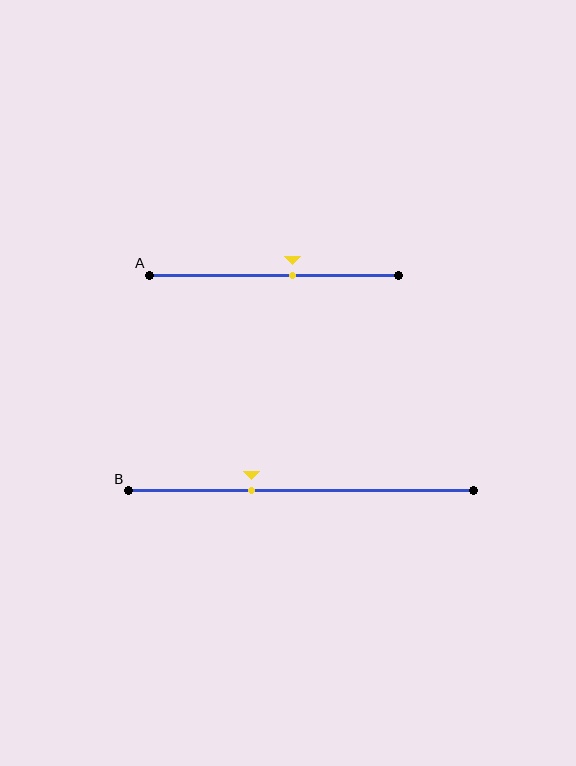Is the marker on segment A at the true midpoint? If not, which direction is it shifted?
No, the marker on segment A is shifted to the right by about 7% of the segment length.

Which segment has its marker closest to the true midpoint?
Segment A has its marker closest to the true midpoint.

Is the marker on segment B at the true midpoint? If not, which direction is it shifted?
No, the marker on segment B is shifted to the left by about 14% of the segment length.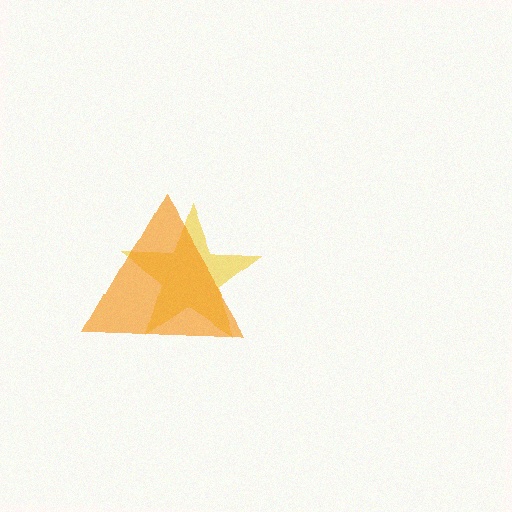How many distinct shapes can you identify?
There are 2 distinct shapes: a yellow star, an orange triangle.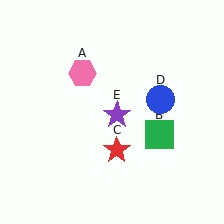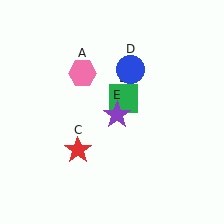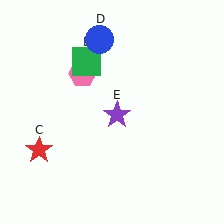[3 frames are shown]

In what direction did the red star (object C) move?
The red star (object C) moved left.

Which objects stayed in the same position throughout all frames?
Pink hexagon (object A) and purple star (object E) remained stationary.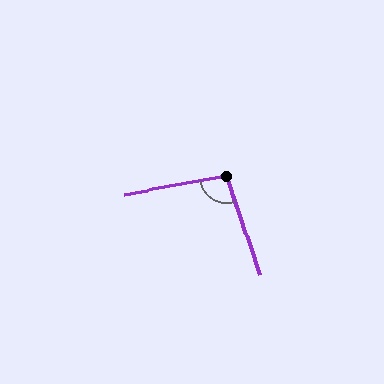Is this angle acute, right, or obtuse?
It is obtuse.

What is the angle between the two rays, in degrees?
Approximately 98 degrees.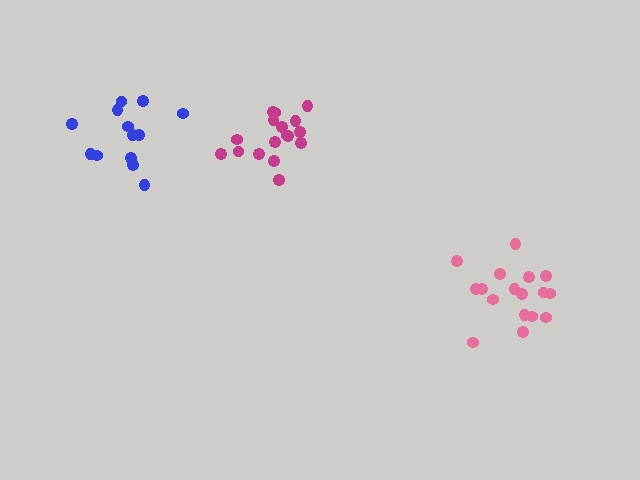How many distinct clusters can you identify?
There are 3 distinct clusters.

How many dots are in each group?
Group 1: 13 dots, Group 2: 17 dots, Group 3: 17 dots (47 total).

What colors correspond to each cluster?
The clusters are colored: blue, pink, magenta.